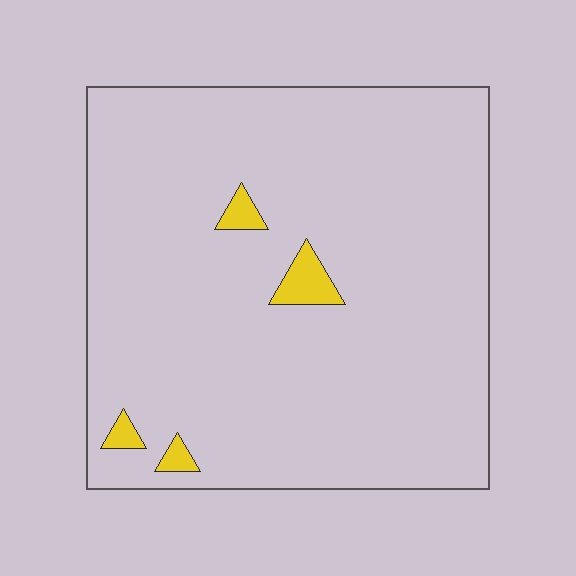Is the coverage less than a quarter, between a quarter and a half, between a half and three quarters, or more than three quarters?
Less than a quarter.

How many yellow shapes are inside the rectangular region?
4.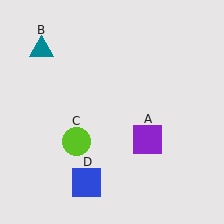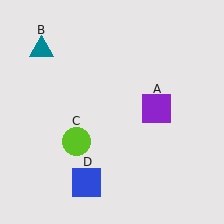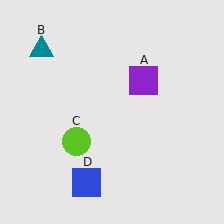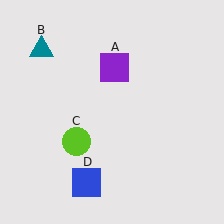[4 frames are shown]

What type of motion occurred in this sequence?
The purple square (object A) rotated counterclockwise around the center of the scene.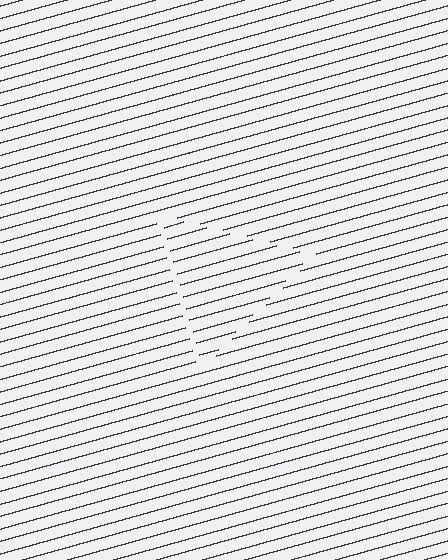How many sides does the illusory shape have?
3 sides — the line-ends trace a triangle.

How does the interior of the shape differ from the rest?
The interior of the shape contains the same grating, shifted by half a period — the contour is defined by the phase discontinuity where line-ends from the inner and outer gratings abut.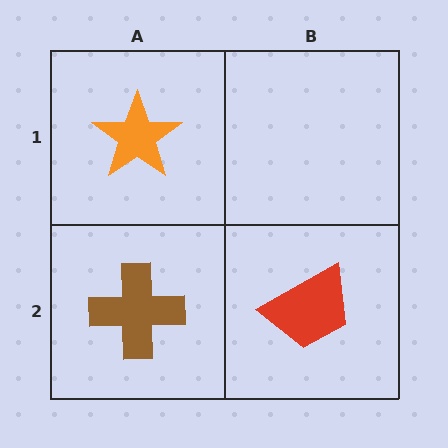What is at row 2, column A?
A brown cross.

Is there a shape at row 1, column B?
No, that cell is empty.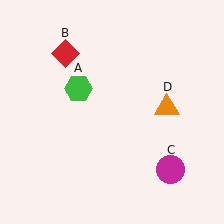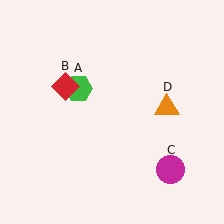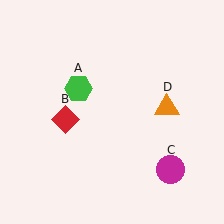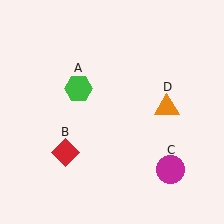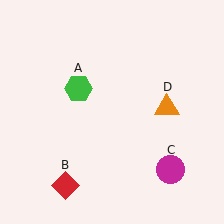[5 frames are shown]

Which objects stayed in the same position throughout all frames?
Green hexagon (object A) and magenta circle (object C) and orange triangle (object D) remained stationary.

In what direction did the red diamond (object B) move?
The red diamond (object B) moved down.